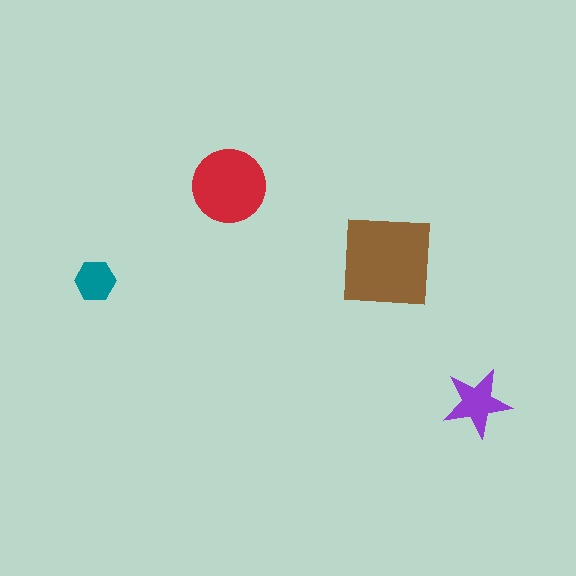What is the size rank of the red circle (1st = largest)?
2nd.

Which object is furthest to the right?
The purple star is rightmost.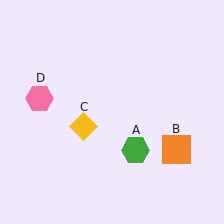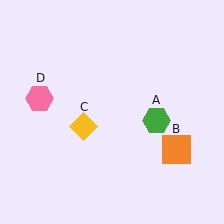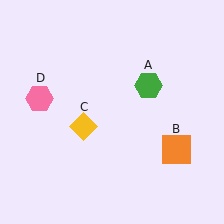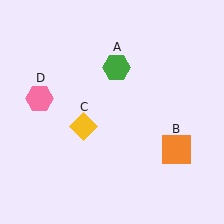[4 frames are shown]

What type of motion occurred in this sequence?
The green hexagon (object A) rotated counterclockwise around the center of the scene.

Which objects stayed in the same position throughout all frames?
Orange square (object B) and yellow diamond (object C) and pink hexagon (object D) remained stationary.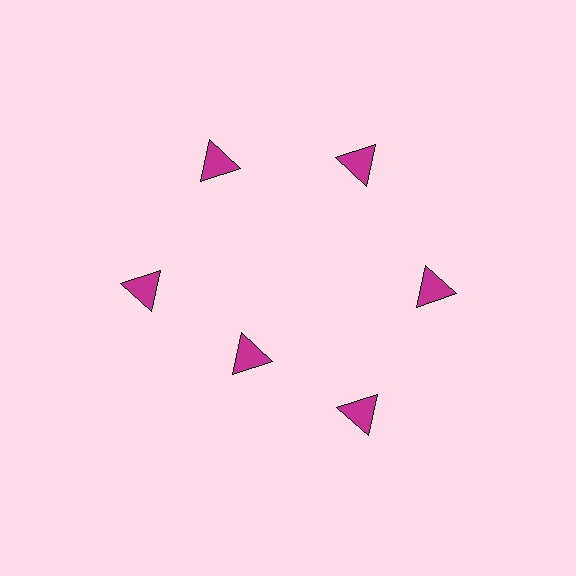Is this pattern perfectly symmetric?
No. The 6 magenta triangles are arranged in a ring, but one element near the 7 o'clock position is pulled inward toward the center, breaking the 6-fold rotational symmetry.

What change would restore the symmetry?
The symmetry would be restored by moving it outward, back onto the ring so that all 6 triangles sit at equal angles and equal distance from the center.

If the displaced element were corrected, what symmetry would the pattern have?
It would have 6-fold rotational symmetry — the pattern would map onto itself every 60 degrees.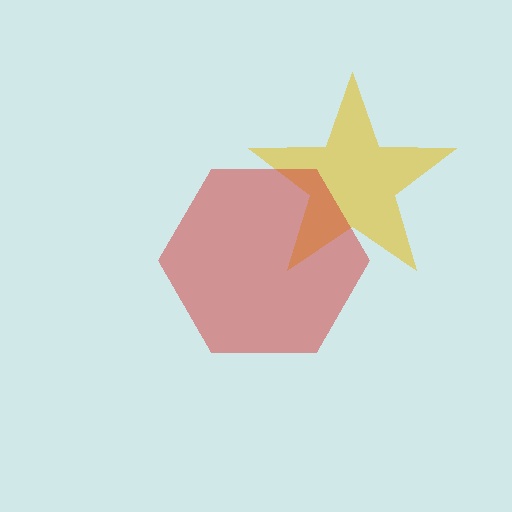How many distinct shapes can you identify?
There are 2 distinct shapes: a yellow star, a red hexagon.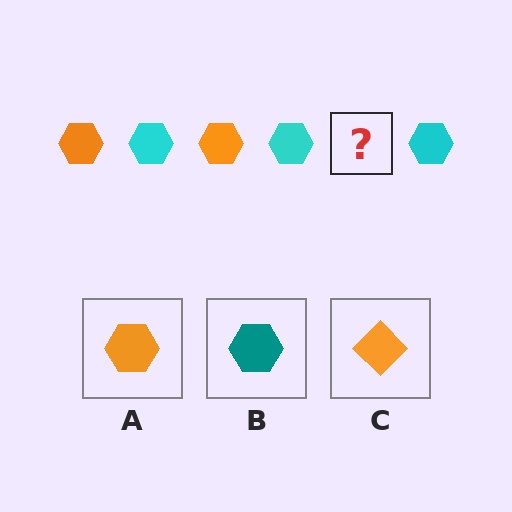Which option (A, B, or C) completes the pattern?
A.